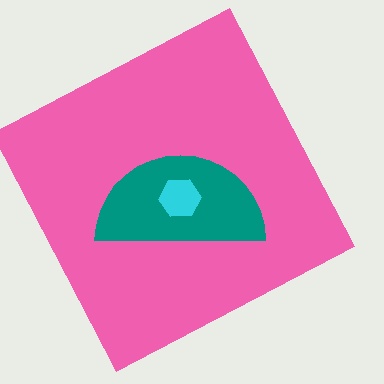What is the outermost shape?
The pink square.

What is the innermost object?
The cyan hexagon.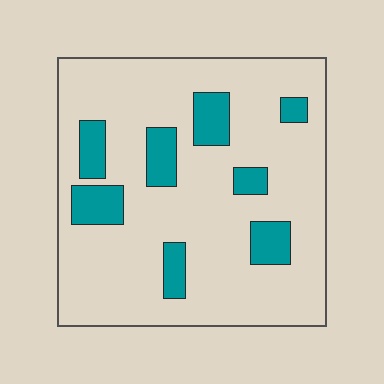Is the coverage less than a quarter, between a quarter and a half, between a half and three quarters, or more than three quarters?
Less than a quarter.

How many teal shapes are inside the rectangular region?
8.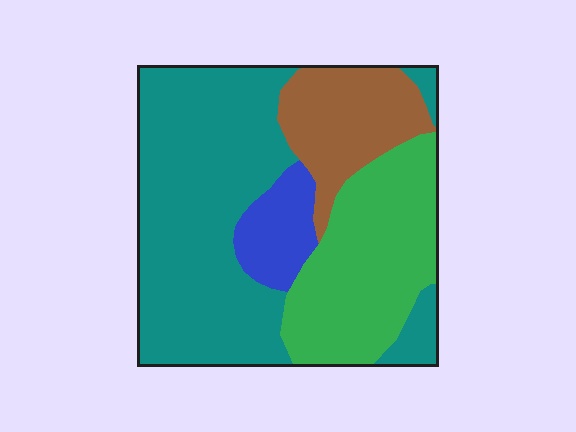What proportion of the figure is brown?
Brown covers about 15% of the figure.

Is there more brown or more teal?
Teal.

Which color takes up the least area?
Blue, at roughly 10%.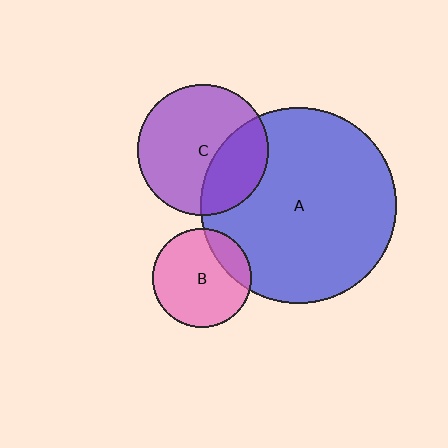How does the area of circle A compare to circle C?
Approximately 2.3 times.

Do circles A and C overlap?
Yes.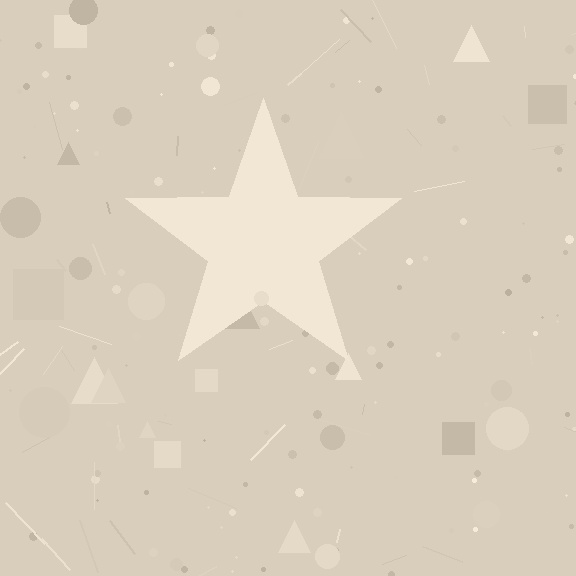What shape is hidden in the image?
A star is hidden in the image.